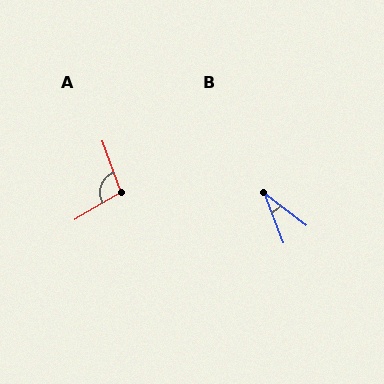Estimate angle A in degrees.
Approximately 100 degrees.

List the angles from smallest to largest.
B (31°), A (100°).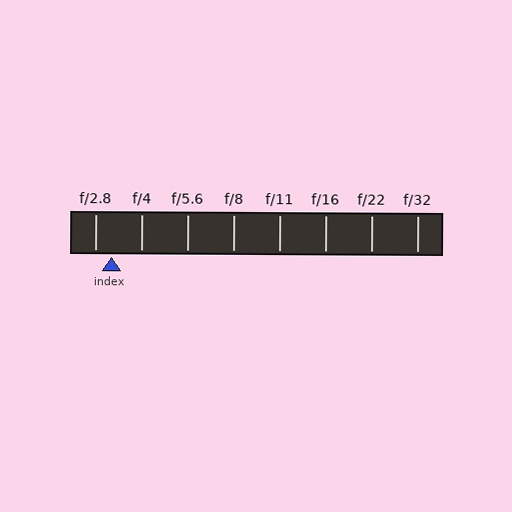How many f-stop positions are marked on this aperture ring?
There are 8 f-stop positions marked.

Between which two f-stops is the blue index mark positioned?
The index mark is between f/2.8 and f/4.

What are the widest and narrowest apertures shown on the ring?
The widest aperture shown is f/2.8 and the narrowest is f/32.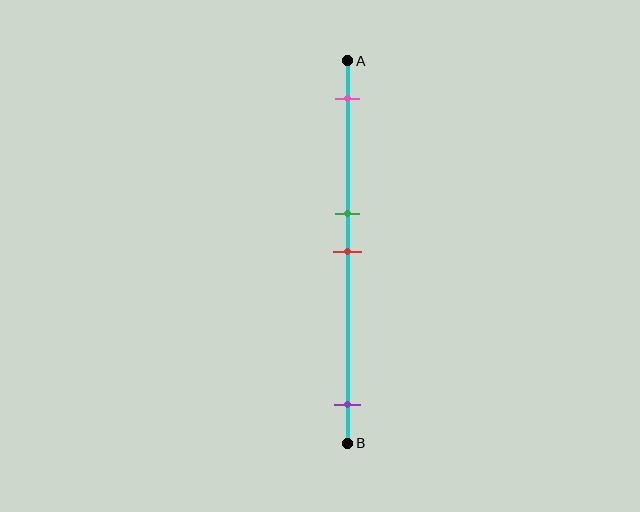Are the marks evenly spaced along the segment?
No, the marks are not evenly spaced.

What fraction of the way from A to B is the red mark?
The red mark is approximately 50% (0.5) of the way from A to B.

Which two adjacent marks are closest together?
The green and red marks are the closest adjacent pair.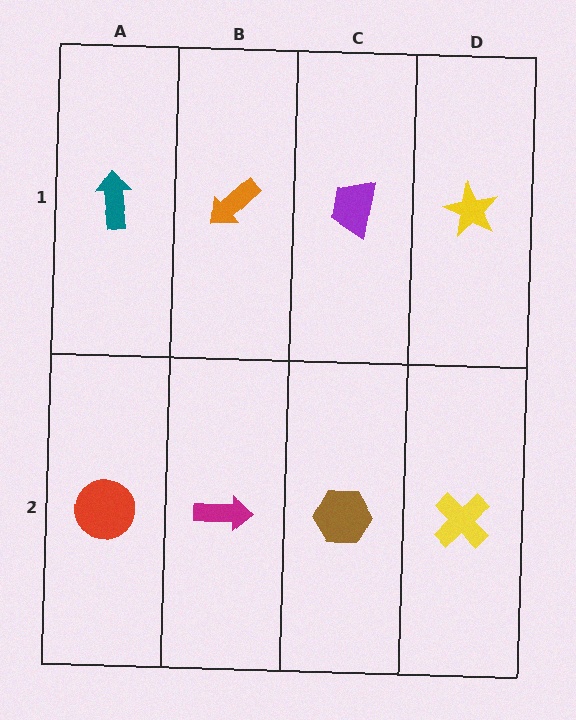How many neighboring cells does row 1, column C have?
3.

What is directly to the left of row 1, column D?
A purple trapezoid.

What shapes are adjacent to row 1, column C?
A brown hexagon (row 2, column C), an orange arrow (row 1, column B), a yellow star (row 1, column D).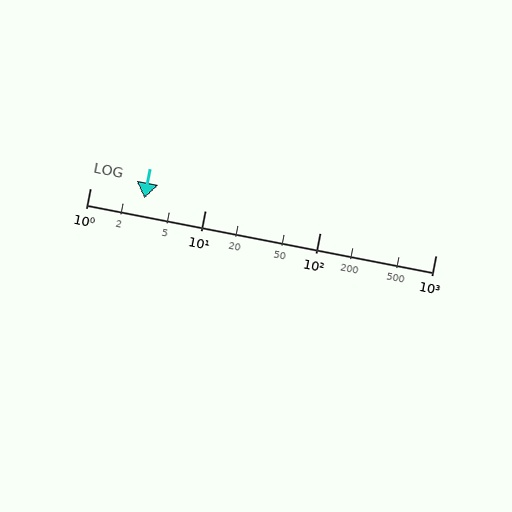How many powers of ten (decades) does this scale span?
The scale spans 3 decades, from 1 to 1000.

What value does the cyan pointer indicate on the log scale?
The pointer indicates approximately 3.